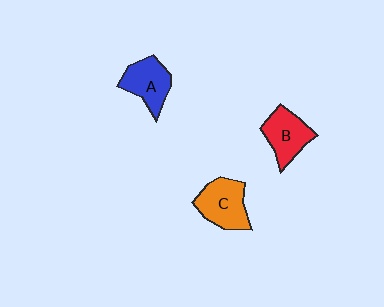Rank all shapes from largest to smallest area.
From largest to smallest: C (orange), B (red), A (blue).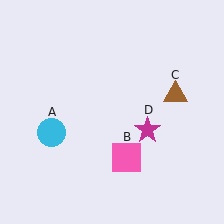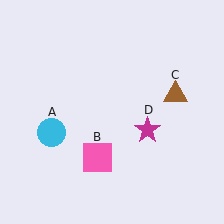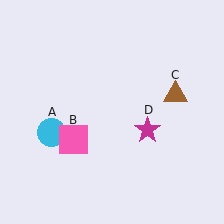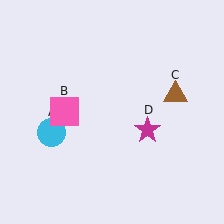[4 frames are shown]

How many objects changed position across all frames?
1 object changed position: pink square (object B).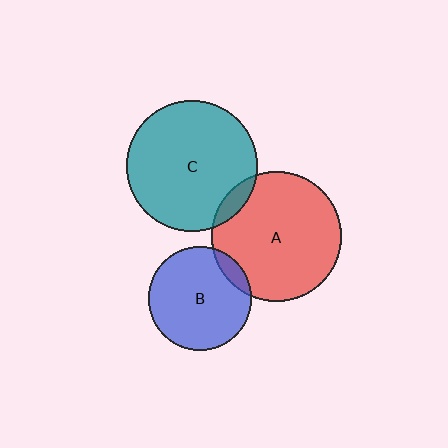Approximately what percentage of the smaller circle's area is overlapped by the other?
Approximately 10%.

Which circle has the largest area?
Circle C (teal).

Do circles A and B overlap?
Yes.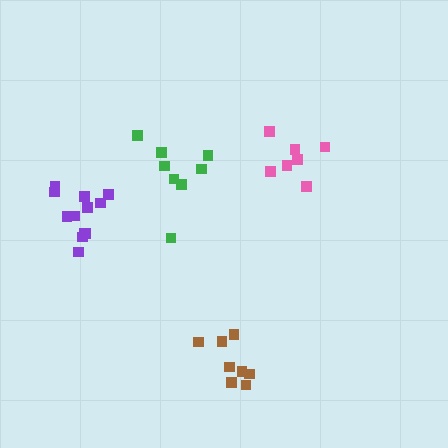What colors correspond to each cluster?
The clusters are colored: pink, green, brown, purple.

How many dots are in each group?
Group 1: 7 dots, Group 2: 8 dots, Group 3: 8 dots, Group 4: 12 dots (35 total).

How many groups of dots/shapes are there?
There are 4 groups.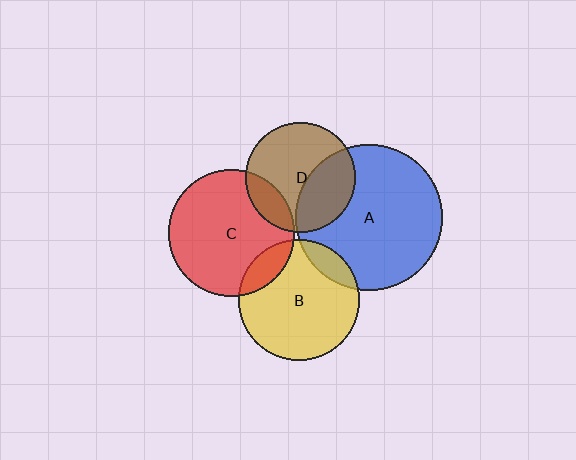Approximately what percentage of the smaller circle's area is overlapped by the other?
Approximately 10%.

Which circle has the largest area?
Circle A (blue).